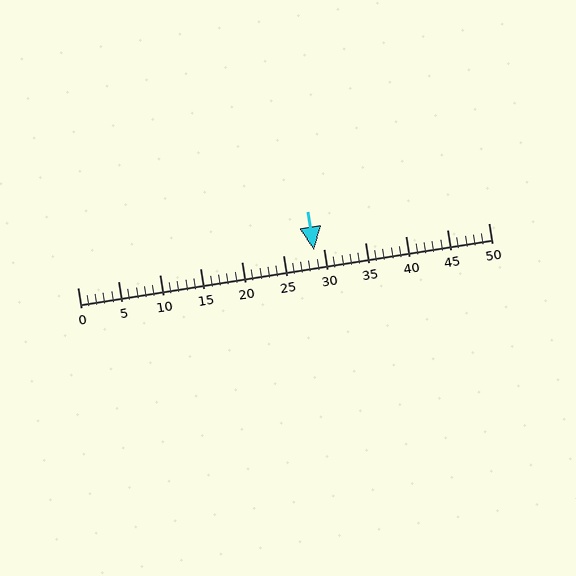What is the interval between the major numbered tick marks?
The major tick marks are spaced 5 units apart.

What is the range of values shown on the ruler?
The ruler shows values from 0 to 50.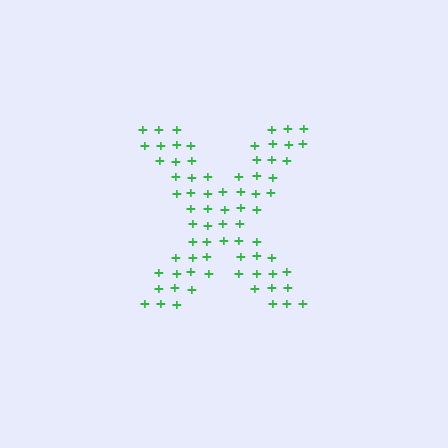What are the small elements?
The small elements are plus signs.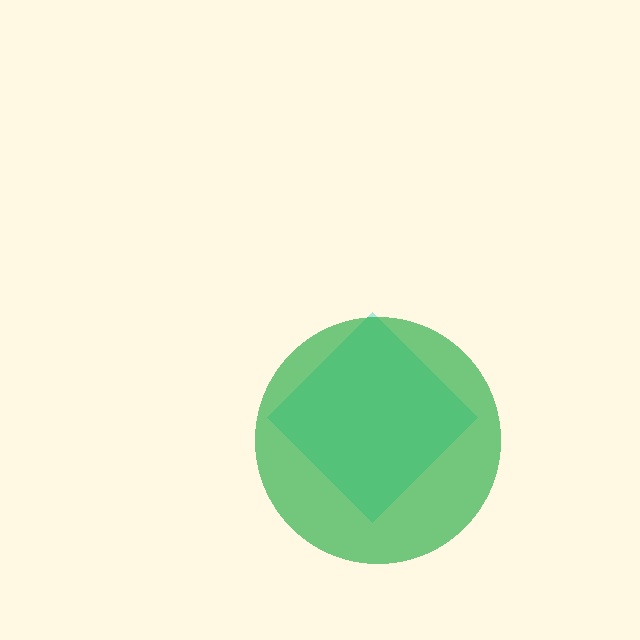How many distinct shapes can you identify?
There are 2 distinct shapes: a cyan diamond, a green circle.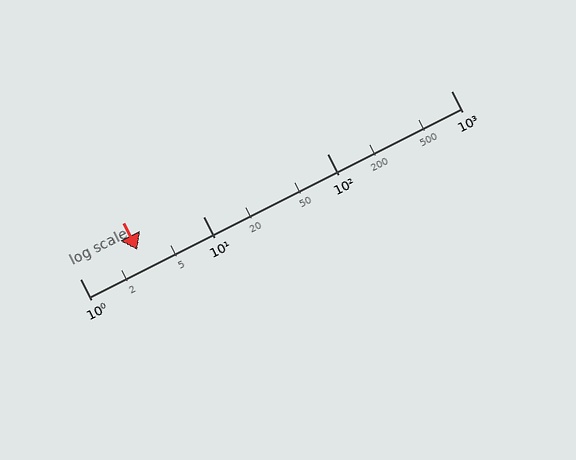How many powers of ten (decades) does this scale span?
The scale spans 3 decades, from 1 to 1000.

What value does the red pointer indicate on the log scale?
The pointer indicates approximately 2.9.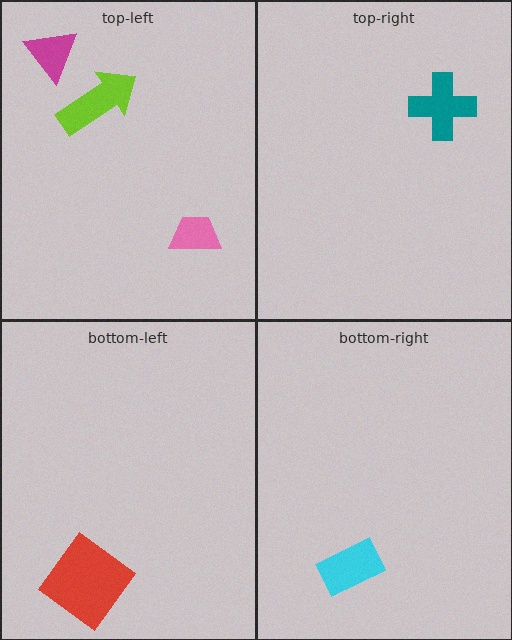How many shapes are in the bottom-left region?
1.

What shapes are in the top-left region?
The pink trapezoid, the lime arrow, the magenta triangle.